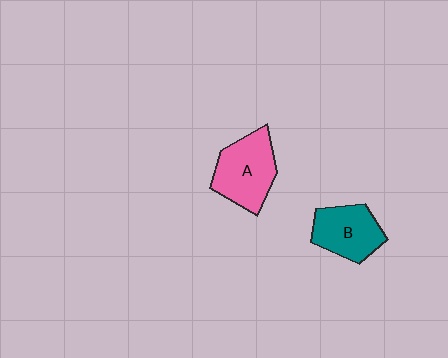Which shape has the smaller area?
Shape B (teal).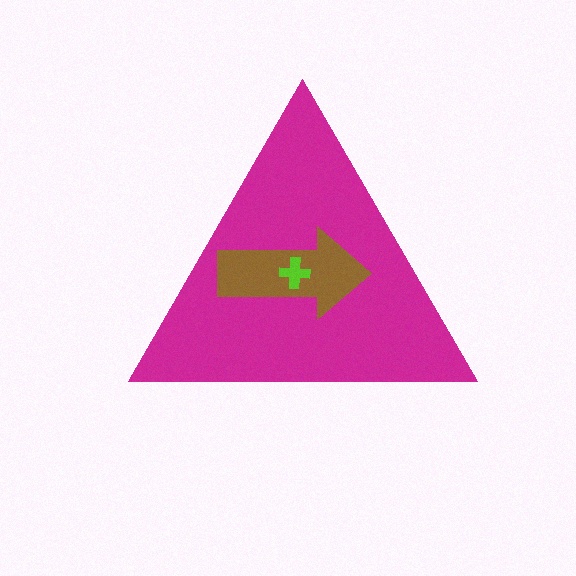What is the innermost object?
The lime cross.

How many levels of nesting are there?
3.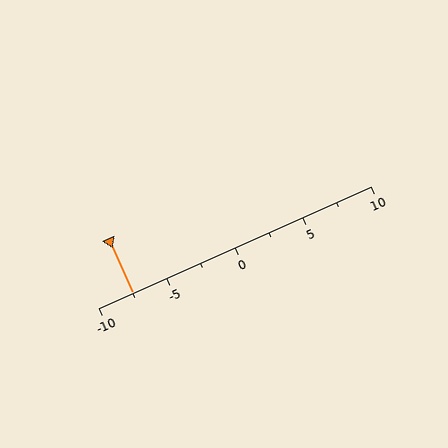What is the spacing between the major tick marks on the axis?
The major ticks are spaced 5 apart.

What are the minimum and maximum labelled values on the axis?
The axis runs from -10 to 10.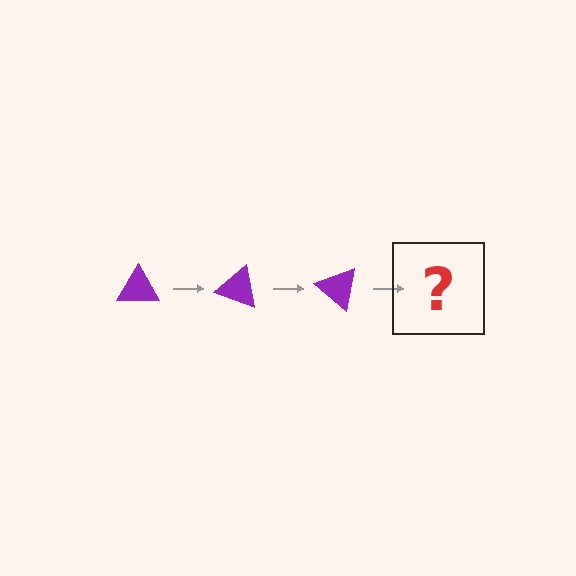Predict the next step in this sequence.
The next step is a purple triangle rotated 60 degrees.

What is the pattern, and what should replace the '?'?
The pattern is that the triangle rotates 20 degrees each step. The '?' should be a purple triangle rotated 60 degrees.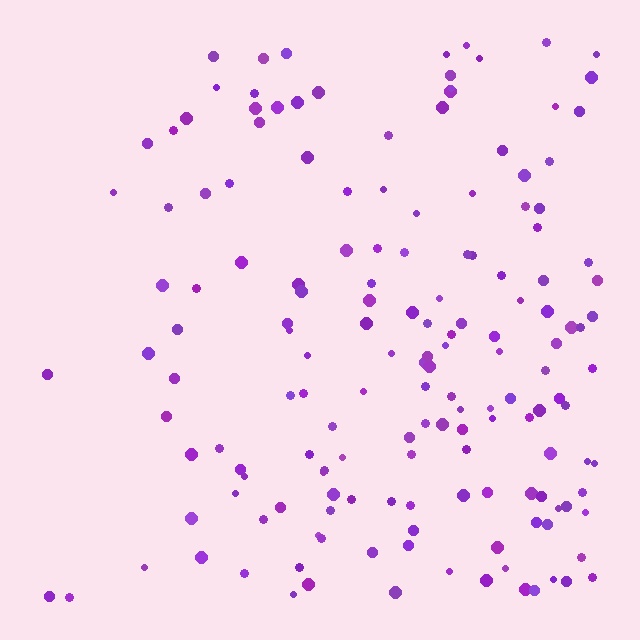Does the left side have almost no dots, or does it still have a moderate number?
Still a moderate number, just noticeably fewer than the right.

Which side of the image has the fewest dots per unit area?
The left.